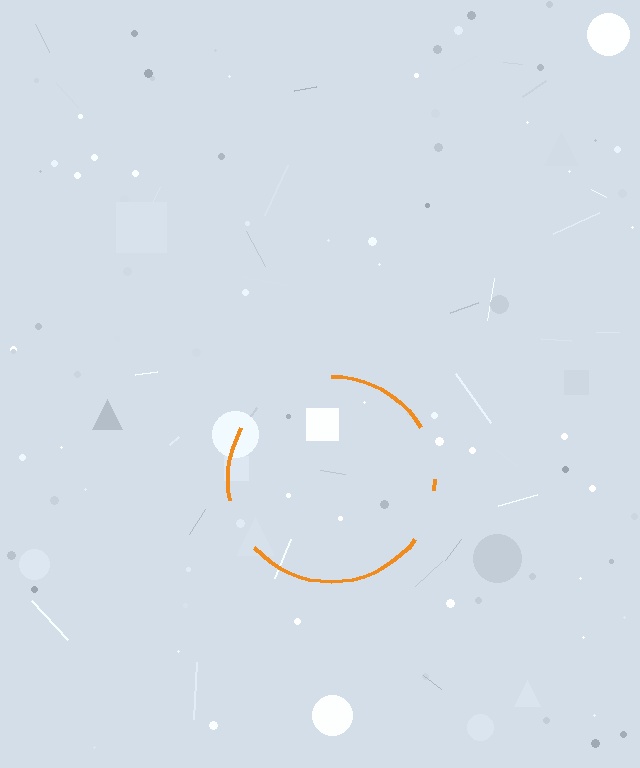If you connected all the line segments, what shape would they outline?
They would outline a circle.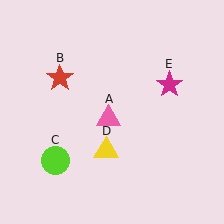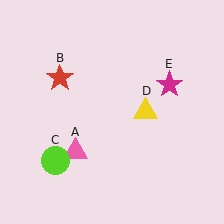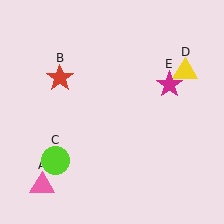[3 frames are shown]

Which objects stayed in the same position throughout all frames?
Red star (object B) and lime circle (object C) and magenta star (object E) remained stationary.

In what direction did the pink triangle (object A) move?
The pink triangle (object A) moved down and to the left.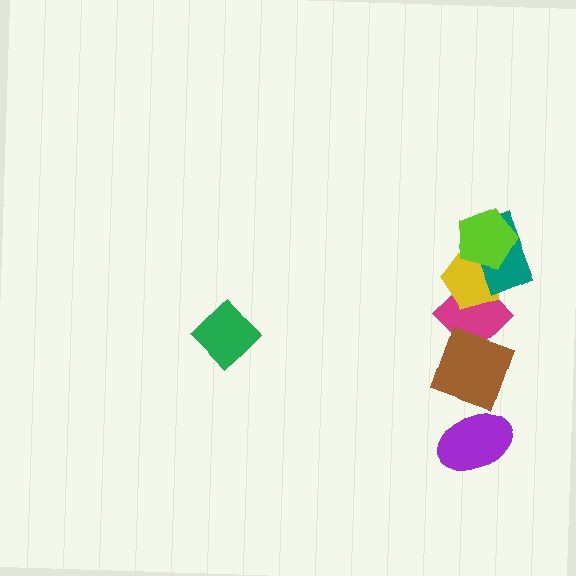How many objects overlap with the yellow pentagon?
3 objects overlap with the yellow pentagon.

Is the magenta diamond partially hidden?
Yes, it is partially covered by another shape.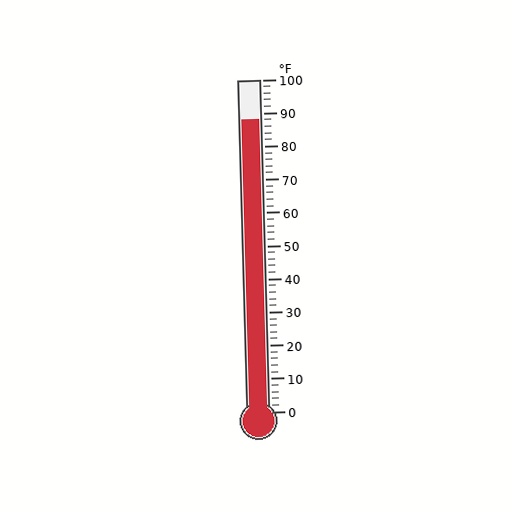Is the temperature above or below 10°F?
The temperature is above 10°F.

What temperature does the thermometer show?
The thermometer shows approximately 88°F.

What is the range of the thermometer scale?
The thermometer scale ranges from 0°F to 100°F.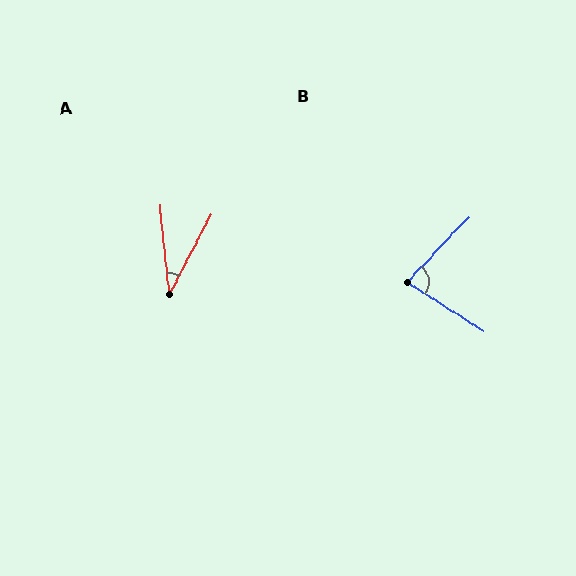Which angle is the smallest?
A, at approximately 34 degrees.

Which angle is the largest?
B, at approximately 80 degrees.